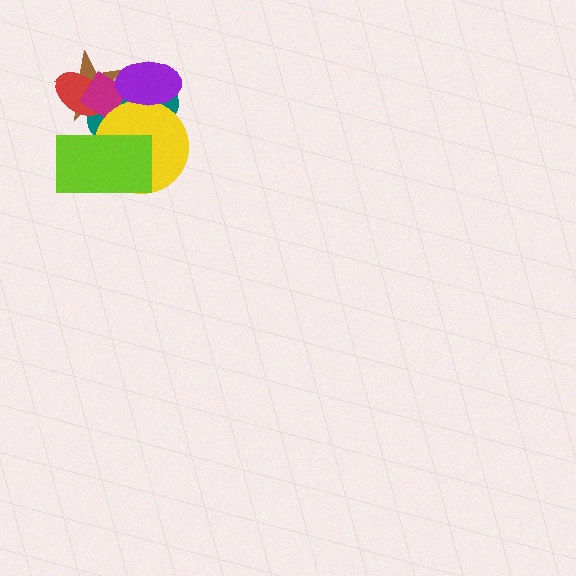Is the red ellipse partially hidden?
Yes, it is partially covered by another shape.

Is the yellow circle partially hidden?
Yes, it is partially covered by another shape.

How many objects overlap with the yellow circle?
4 objects overlap with the yellow circle.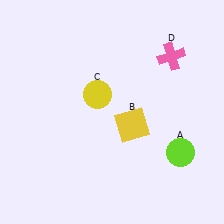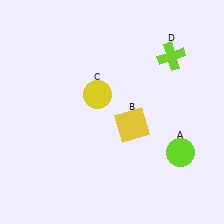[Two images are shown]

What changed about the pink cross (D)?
In Image 1, D is pink. In Image 2, it changed to lime.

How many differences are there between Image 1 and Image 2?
There is 1 difference between the two images.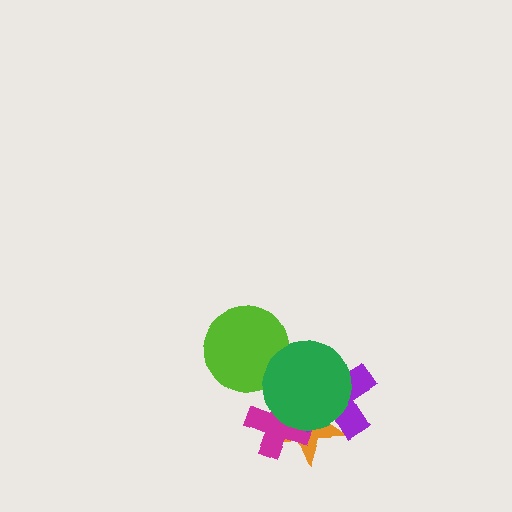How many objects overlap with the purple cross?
3 objects overlap with the purple cross.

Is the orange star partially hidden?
Yes, it is partially covered by another shape.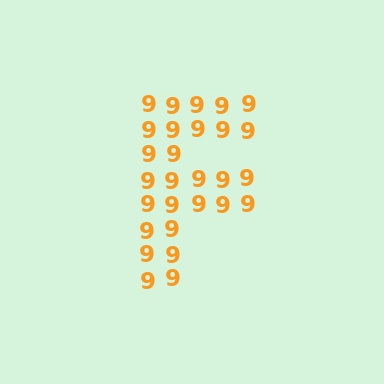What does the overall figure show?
The overall figure shows the letter F.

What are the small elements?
The small elements are digit 9's.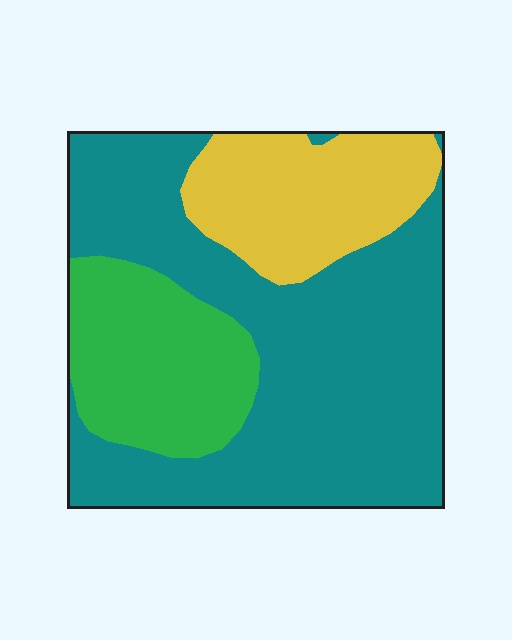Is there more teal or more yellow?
Teal.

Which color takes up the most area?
Teal, at roughly 60%.